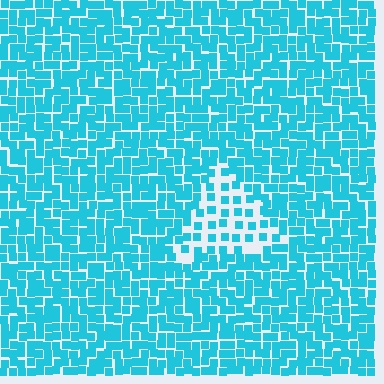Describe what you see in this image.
The image contains small cyan elements arranged at two different densities. A triangle-shaped region is visible where the elements are less densely packed than the surrounding area.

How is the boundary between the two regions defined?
The boundary is defined by a change in element density (approximately 2.2x ratio). All elements are the same color, size, and shape.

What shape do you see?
I see a triangle.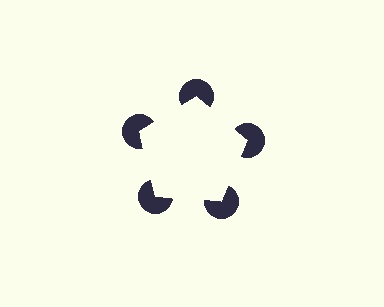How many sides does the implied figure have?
5 sides.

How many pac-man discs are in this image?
There are 5 — one at each vertex of the illusory pentagon.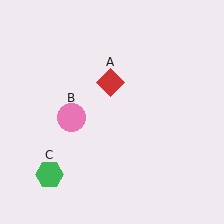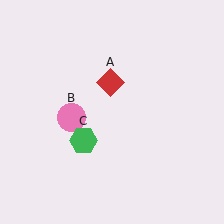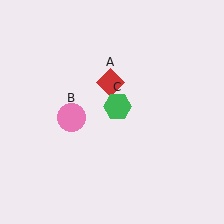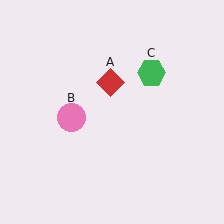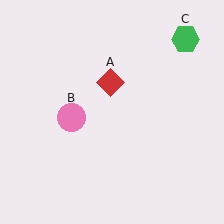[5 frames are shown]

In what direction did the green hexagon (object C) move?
The green hexagon (object C) moved up and to the right.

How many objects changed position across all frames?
1 object changed position: green hexagon (object C).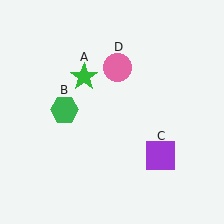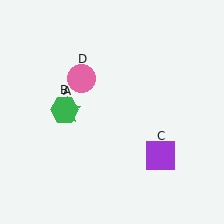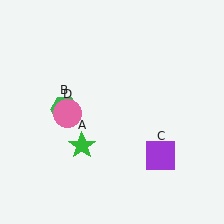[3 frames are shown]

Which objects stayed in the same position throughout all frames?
Green hexagon (object B) and purple square (object C) remained stationary.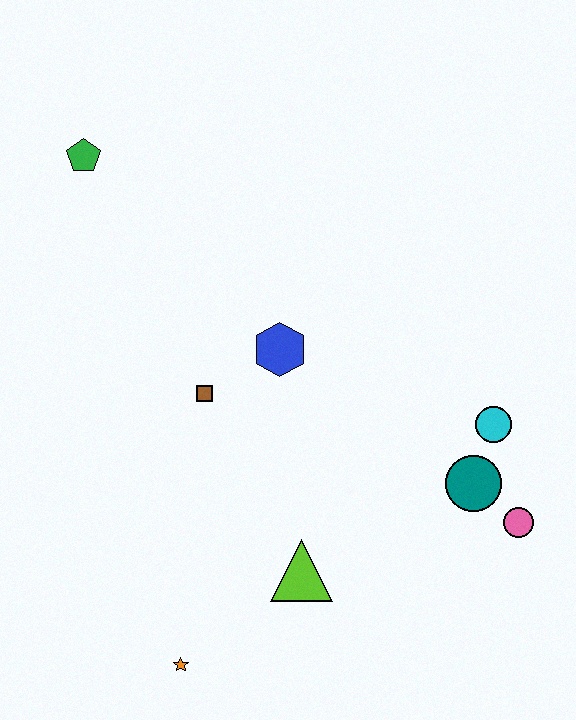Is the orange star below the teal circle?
Yes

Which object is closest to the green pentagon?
The brown square is closest to the green pentagon.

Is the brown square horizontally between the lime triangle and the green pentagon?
Yes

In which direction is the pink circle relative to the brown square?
The pink circle is to the right of the brown square.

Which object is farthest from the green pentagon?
The pink circle is farthest from the green pentagon.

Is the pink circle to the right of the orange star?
Yes